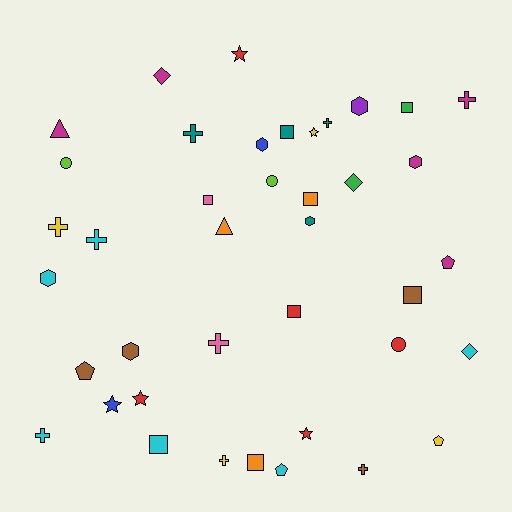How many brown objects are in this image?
There are 4 brown objects.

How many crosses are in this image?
There are 9 crosses.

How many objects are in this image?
There are 40 objects.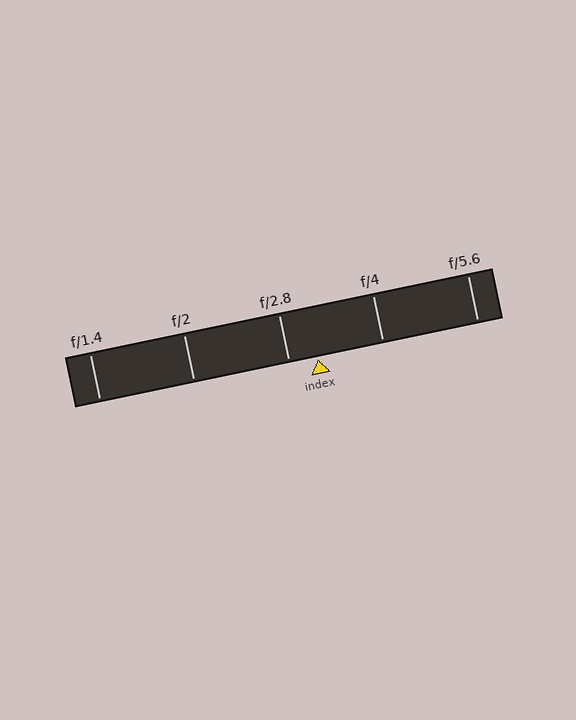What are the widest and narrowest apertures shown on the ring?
The widest aperture shown is f/1.4 and the narrowest is f/5.6.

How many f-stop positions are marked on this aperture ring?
There are 5 f-stop positions marked.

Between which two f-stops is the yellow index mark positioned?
The index mark is between f/2.8 and f/4.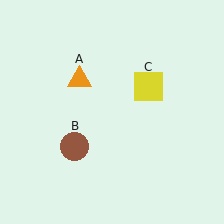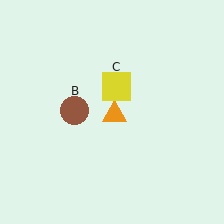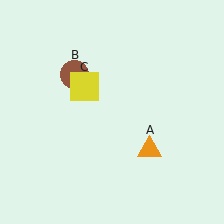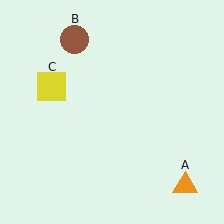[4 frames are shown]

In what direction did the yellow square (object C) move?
The yellow square (object C) moved left.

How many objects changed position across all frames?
3 objects changed position: orange triangle (object A), brown circle (object B), yellow square (object C).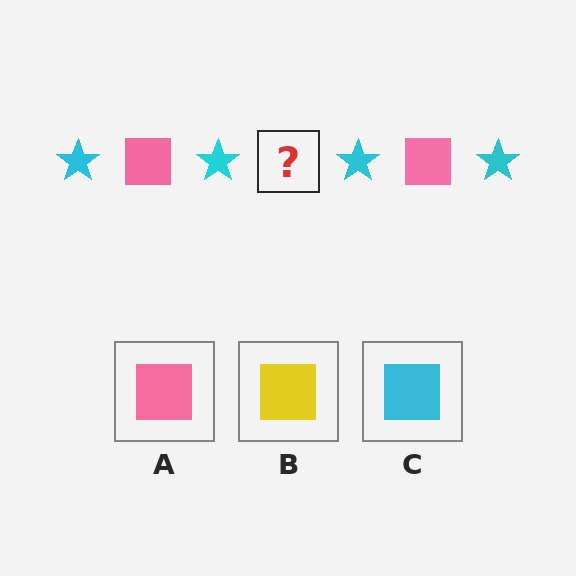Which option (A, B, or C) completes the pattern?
A.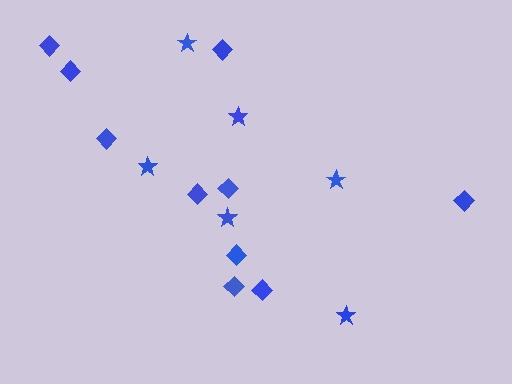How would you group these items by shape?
There are 2 groups: one group of diamonds (10) and one group of stars (6).